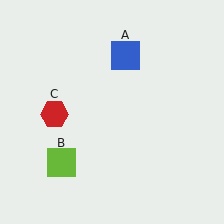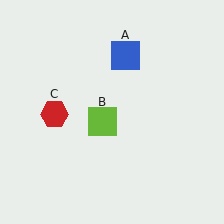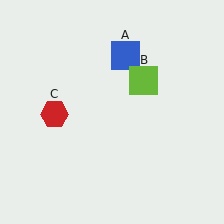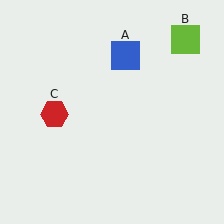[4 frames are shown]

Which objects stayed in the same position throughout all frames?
Blue square (object A) and red hexagon (object C) remained stationary.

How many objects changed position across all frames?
1 object changed position: lime square (object B).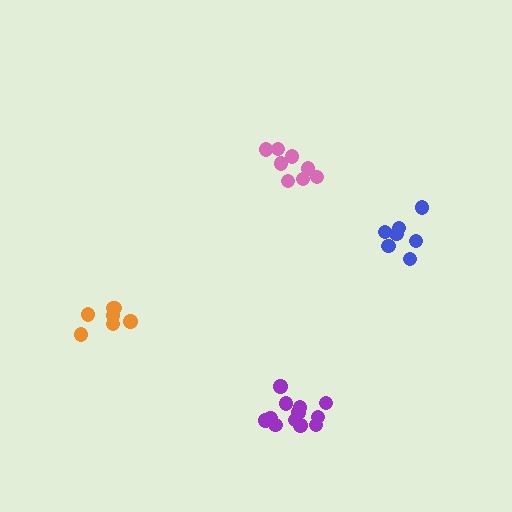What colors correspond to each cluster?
The clusters are colored: purple, blue, orange, pink.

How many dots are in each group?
Group 1: 12 dots, Group 2: 7 dots, Group 3: 7 dots, Group 4: 8 dots (34 total).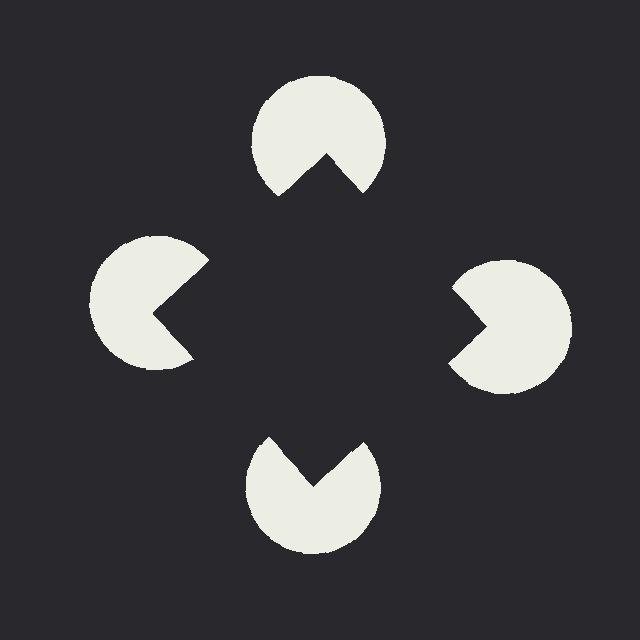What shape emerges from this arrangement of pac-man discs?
An illusory square — its edges are inferred from the aligned wedge cuts in the pac-man discs, not physically drawn.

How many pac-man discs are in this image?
There are 4 — one at each vertex of the illusory square.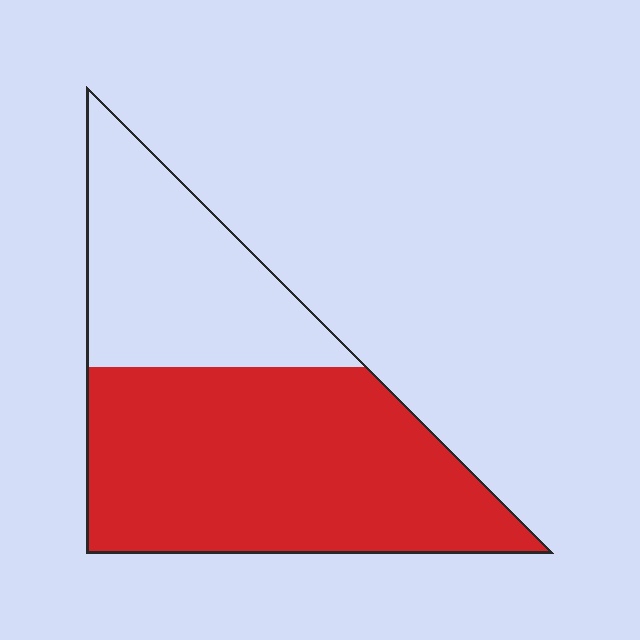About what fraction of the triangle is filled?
About five eighths (5/8).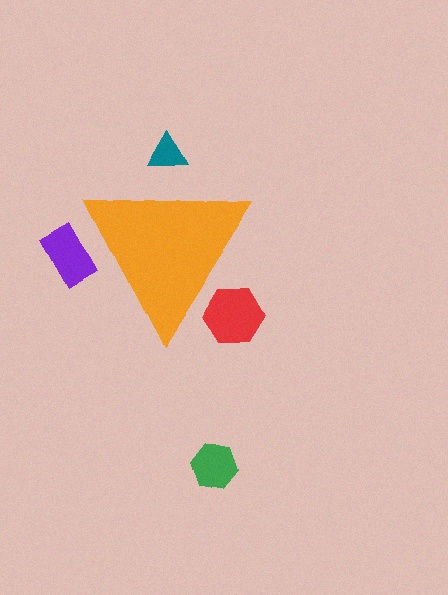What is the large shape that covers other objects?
An orange triangle.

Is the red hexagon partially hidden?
Yes, the red hexagon is partially hidden behind the orange triangle.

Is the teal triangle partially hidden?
Yes, the teal triangle is partially hidden behind the orange triangle.